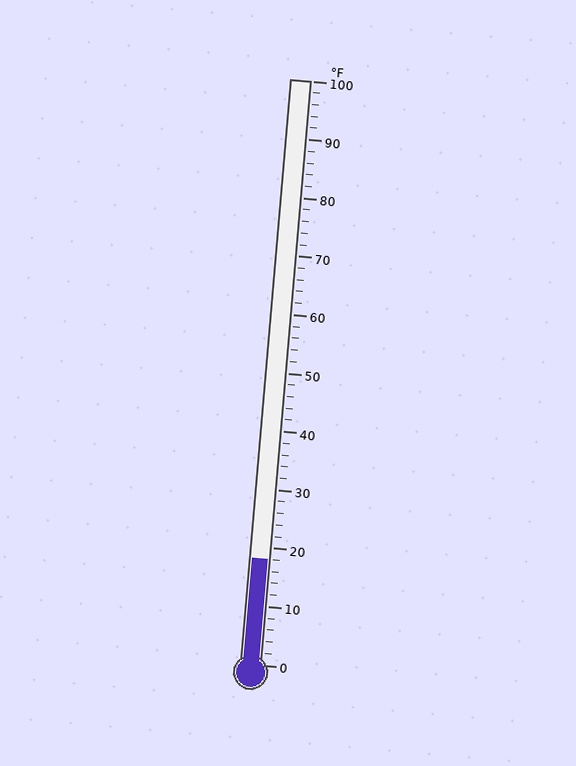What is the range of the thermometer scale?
The thermometer scale ranges from 0°F to 100°F.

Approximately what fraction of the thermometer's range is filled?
The thermometer is filled to approximately 20% of its range.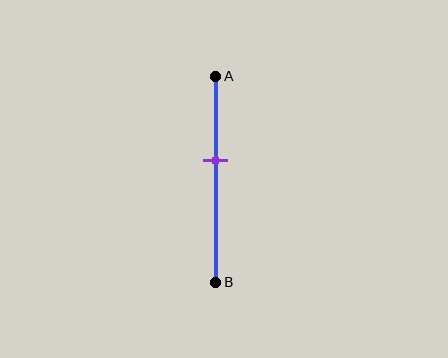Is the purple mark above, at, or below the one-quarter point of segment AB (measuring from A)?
The purple mark is below the one-quarter point of segment AB.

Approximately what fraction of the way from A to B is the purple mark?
The purple mark is approximately 40% of the way from A to B.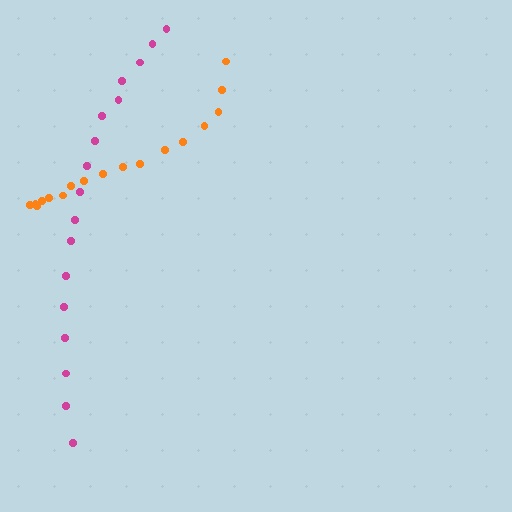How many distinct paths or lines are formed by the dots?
There are 2 distinct paths.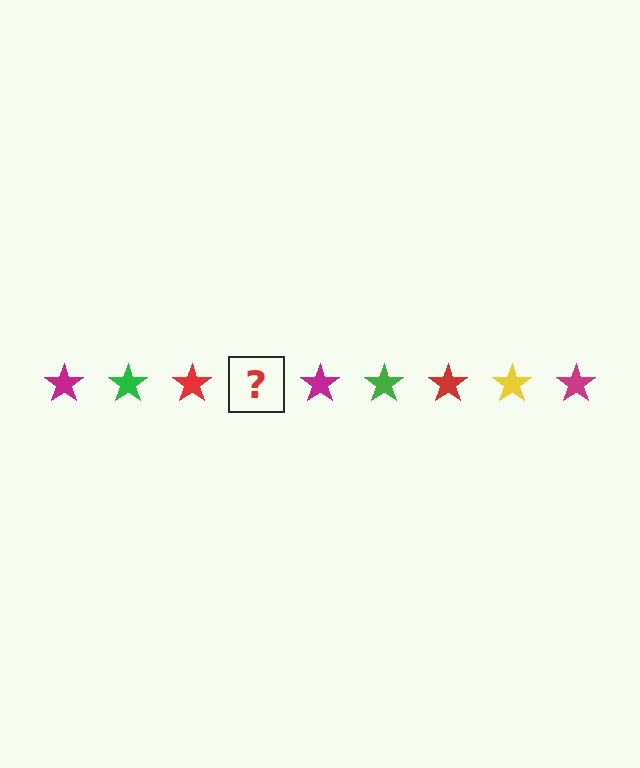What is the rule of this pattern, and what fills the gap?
The rule is that the pattern cycles through magenta, green, red, yellow stars. The gap should be filled with a yellow star.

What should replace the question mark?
The question mark should be replaced with a yellow star.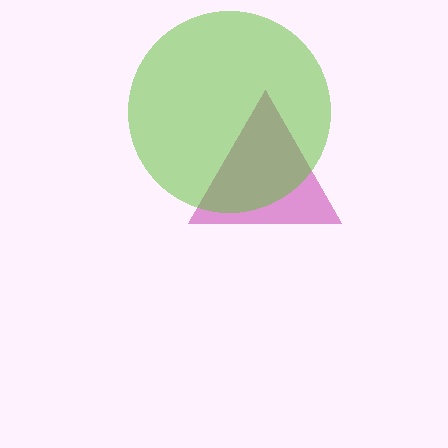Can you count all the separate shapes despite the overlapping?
Yes, there are 2 separate shapes.